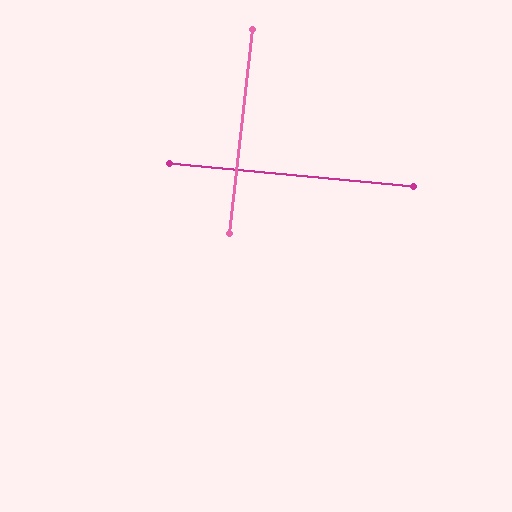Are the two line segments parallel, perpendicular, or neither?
Perpendicular — they meet at approximately 89°.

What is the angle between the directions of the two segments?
Approximately 89 degrees.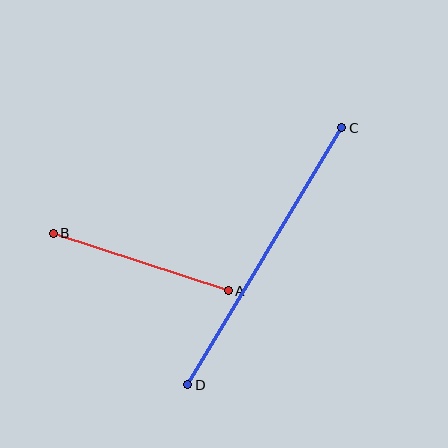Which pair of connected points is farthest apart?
Points C and D are farthest apart.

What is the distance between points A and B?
The distance is approximately 184 pixels.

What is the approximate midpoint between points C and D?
The midpoint is at approximately (265, 256) pixels.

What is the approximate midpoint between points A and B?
The midpoint is at approximately (141, 262) pixels.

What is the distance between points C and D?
The distance is approximately 299 pixels.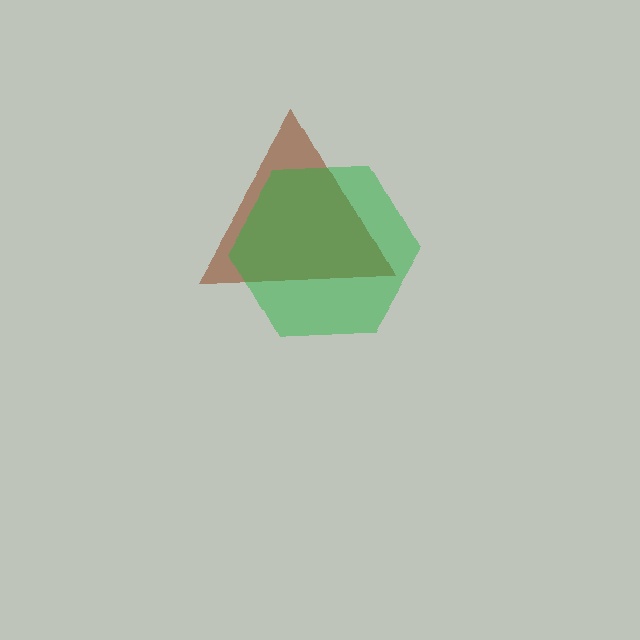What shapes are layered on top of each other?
The layered shapes are: a brown triangle, a green hexagon.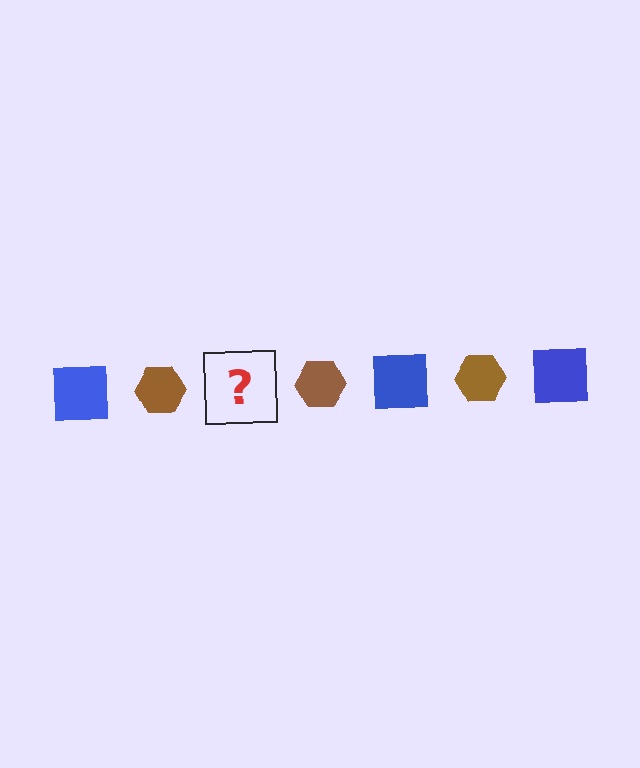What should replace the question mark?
The question mark should be replaced with a blue square.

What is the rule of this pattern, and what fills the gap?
The rule is that the pattern alternates between blue square and brown hexagon. The gap should be filled with a blue square.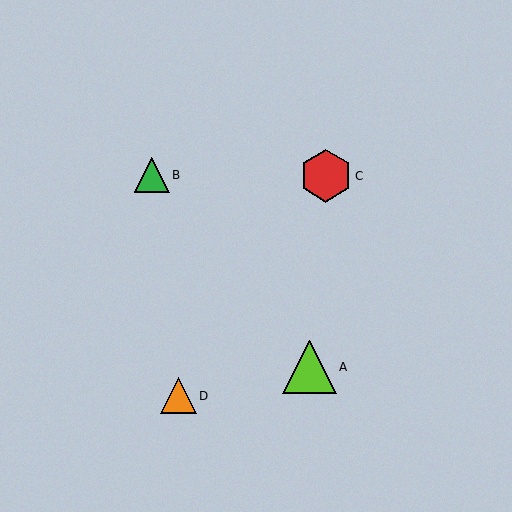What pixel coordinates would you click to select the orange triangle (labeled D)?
Click at (178, 396) to select the orange triangle D.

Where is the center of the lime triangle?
The center of the lime triangle is at (309, 367).